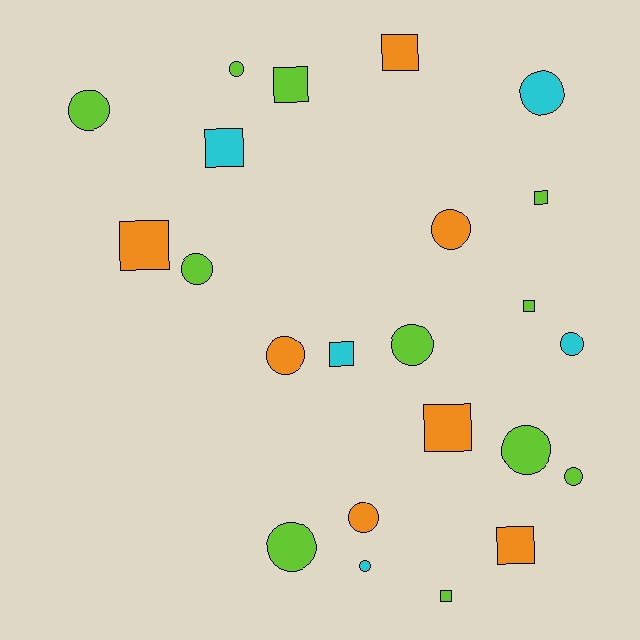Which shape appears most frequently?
Circle, with 13 objects.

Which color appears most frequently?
Lime, with 11 objects.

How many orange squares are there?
There are 4 orange squares.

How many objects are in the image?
There are 23 objects.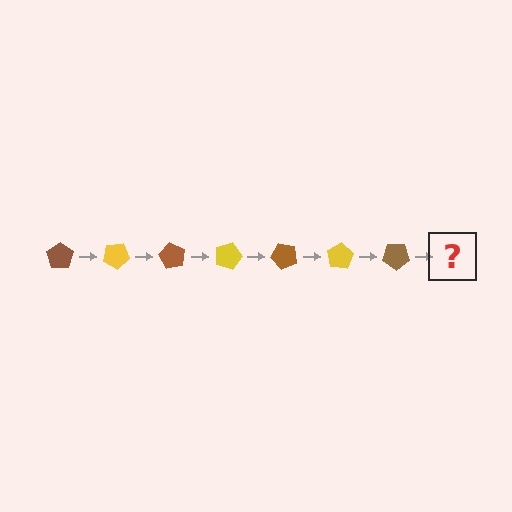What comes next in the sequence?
The next element should be a yellow pentagon, rotated 210 degrees from the start.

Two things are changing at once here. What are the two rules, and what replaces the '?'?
The two rules are that it rotates 30 degrees each step and the color cycles through brown and yellow. The '?' should be a yellow pentagon, rotated 210 degrees from the start.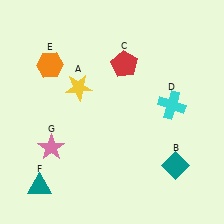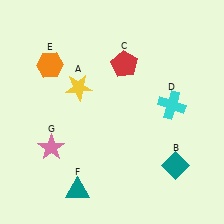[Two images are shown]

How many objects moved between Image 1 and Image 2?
1 object moved between the two images.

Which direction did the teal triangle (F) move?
The teal triangle (F) moved right.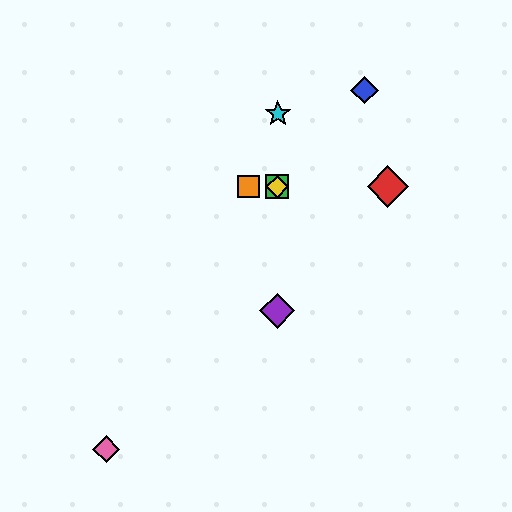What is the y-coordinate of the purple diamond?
The purple diamond is at y≈311.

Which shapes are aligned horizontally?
The red diamond, the green square, the yellow diamond, the orange square are aligned horizontally.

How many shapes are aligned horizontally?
4 shapes (the red diamond, the green square, the yellow diamond, the orange square) are aligned horizontally.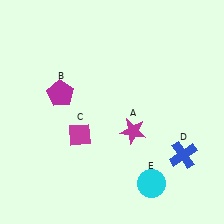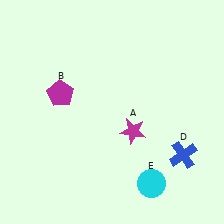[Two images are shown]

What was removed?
The magenta diamond (C) was removed in Image 2.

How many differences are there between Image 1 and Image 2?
There is 1 difference between the two images.